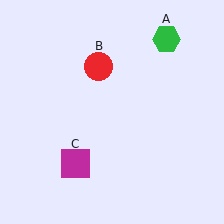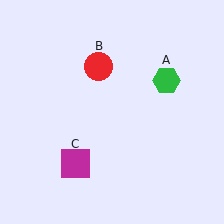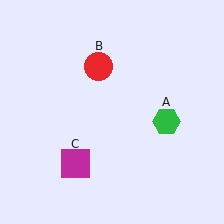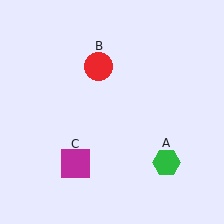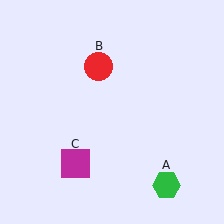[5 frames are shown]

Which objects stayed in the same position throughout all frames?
Red circle (object B) and magenta square (object C) remained stationary.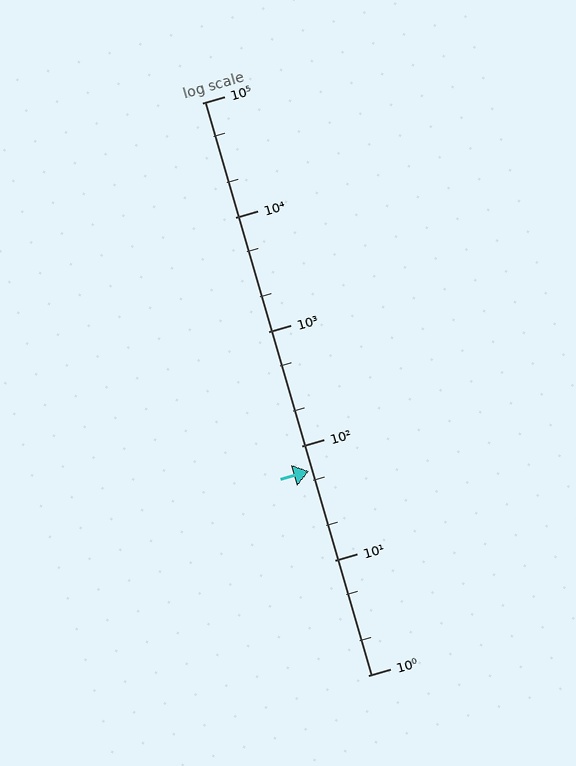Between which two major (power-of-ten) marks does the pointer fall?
The pointer is between 10 and 100.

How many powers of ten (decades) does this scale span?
The scale spans 5 decades, from 1 to 100000.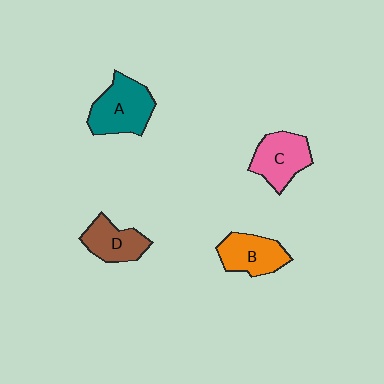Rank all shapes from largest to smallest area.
From largest to smallest: A (teal), C (pink), B (orange), D (brown).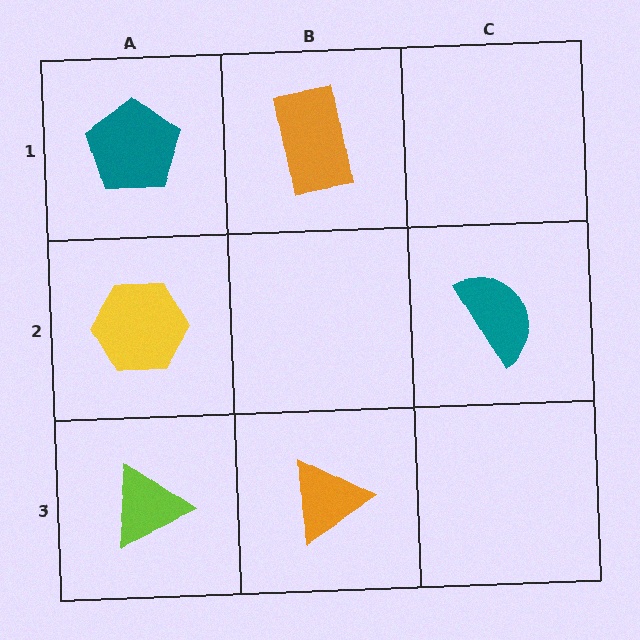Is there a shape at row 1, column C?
No, that cell is empty.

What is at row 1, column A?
A teal pentagon.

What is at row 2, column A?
A yellow hexagon.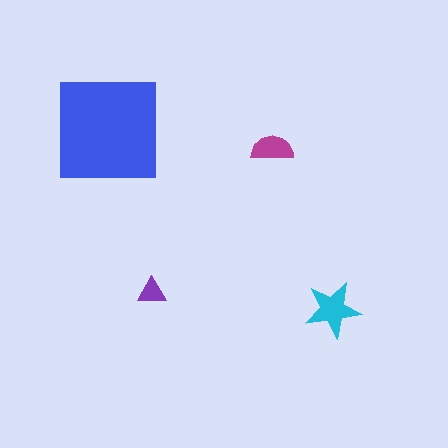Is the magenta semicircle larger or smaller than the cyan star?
Smaller.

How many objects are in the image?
There are 4 objects in the image.